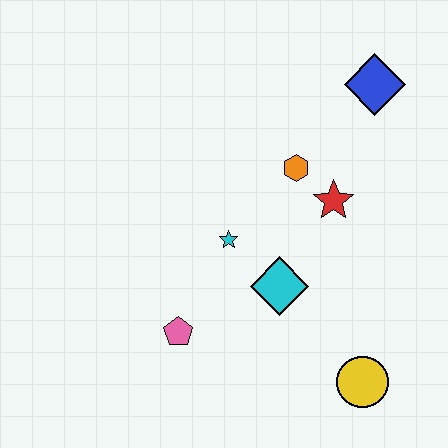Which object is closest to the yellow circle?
The cyan diamond is closest to the yellow circle.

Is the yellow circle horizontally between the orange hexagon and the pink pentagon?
No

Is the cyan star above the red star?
No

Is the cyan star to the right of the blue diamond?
No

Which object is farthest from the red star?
The pink pentagon is farthest from the red star.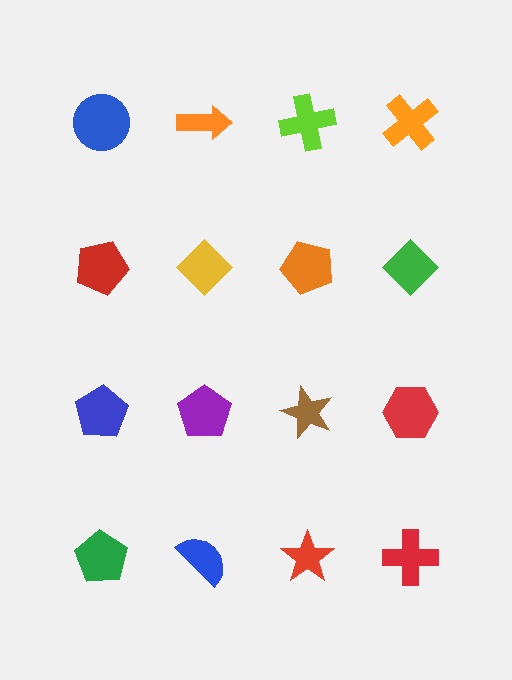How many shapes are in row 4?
4 shapes.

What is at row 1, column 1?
A blue circle.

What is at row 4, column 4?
A red cross.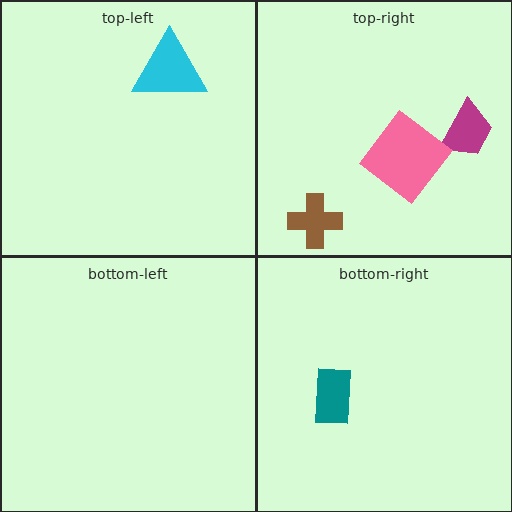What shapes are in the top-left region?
The cyan triangle.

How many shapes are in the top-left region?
1.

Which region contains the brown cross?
The top-right region.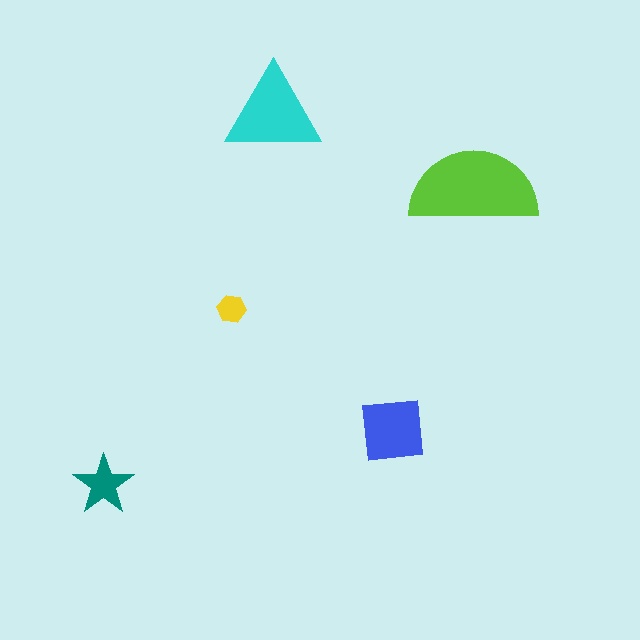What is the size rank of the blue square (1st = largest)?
3rd.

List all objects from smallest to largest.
The yellow hexagon, the teal star, the blue square, the cyan triangle, the lime semicircle.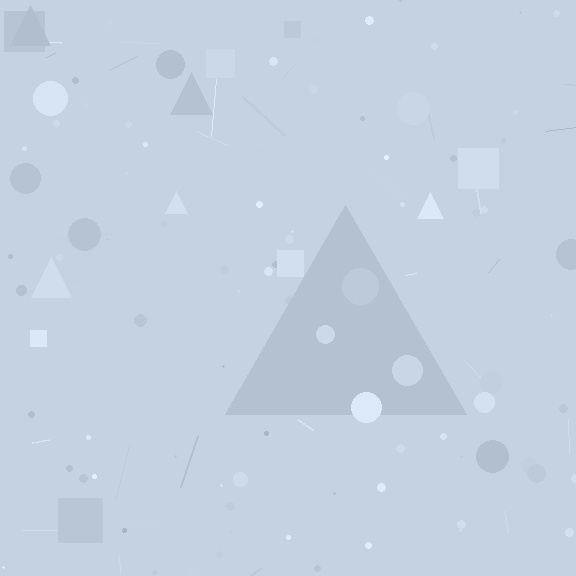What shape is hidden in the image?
A triangle is hidden in the image.